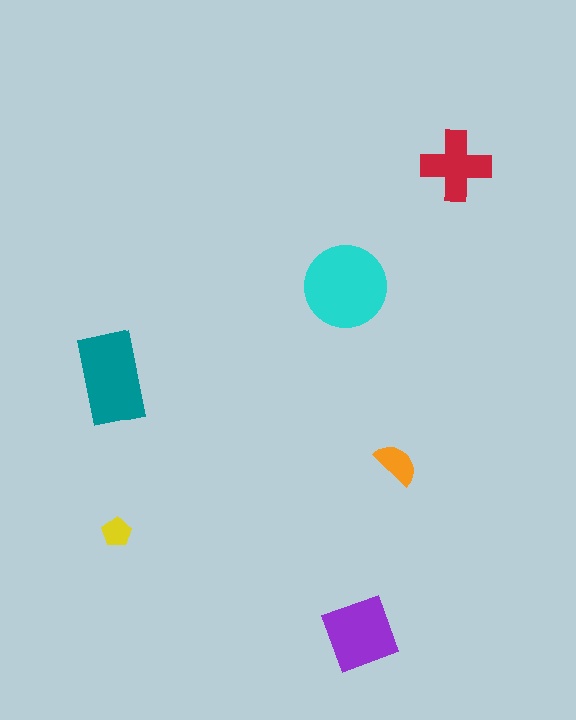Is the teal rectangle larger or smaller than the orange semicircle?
Larger.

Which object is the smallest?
The yellow pentagon.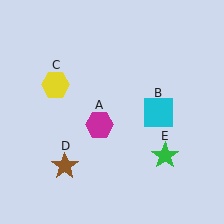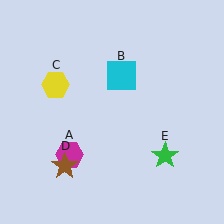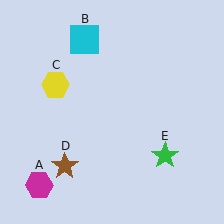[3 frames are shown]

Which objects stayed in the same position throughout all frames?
Yellow hexagon (object C) and brown star (object D) and green star (object E) remained stationary.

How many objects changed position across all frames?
2 objects changed position: magenta hexagon (object A), cyan square (object B).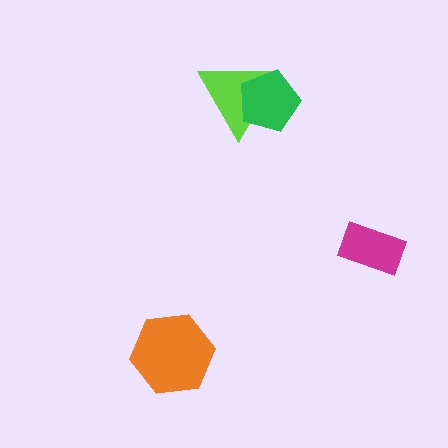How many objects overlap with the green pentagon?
1 object overlaps with the green pentagon.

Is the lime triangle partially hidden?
Yes, it is partially covered by another shape.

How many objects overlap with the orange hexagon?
0 objects overlap with the orange hexagon.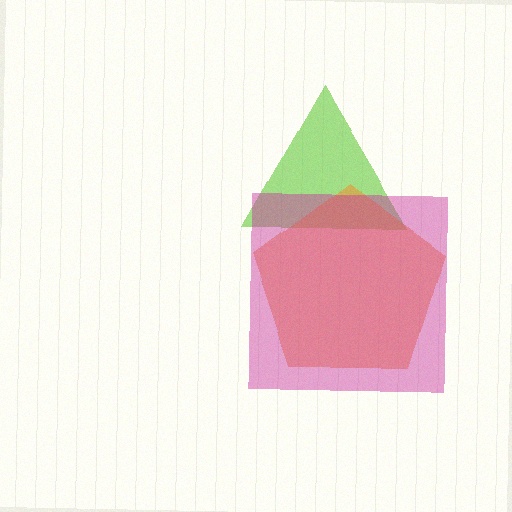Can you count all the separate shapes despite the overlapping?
Yes, there are 3 separate shapes.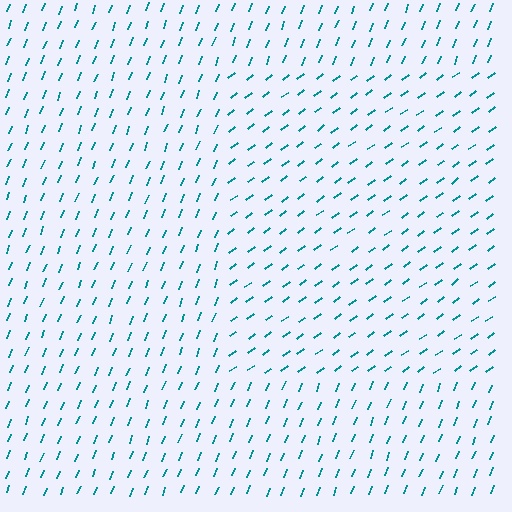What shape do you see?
I see a rectangle.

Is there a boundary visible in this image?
Yes, there is a texture boundary formed by a change in line orientation.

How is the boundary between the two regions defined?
The boundary is defined purely by a change in line orientation (approximately 32 degrees difference). All lines are the same color and thickness.